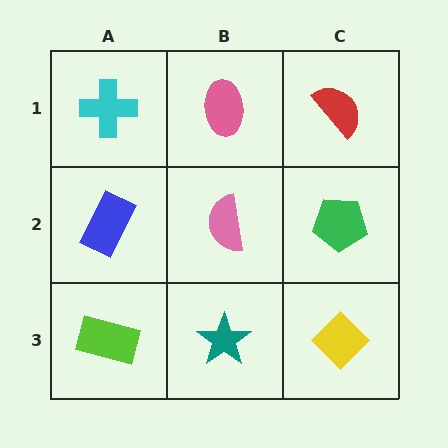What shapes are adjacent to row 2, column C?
A red semicircle (row 1, column C), a yellow diamond (row 3, column C), a pink semicircle (row 2, column B).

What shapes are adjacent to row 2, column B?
A pink ellipse (row 1, column B), a teal star (row 3, column B), a blue rectangle (row 2, column A), a green pentagon (row 2, column C).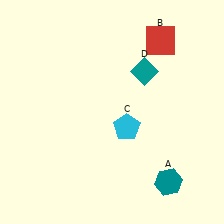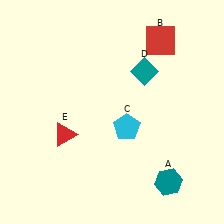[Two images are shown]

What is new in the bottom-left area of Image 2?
A red triangle (E) was added in the bottom-left area of Image 2.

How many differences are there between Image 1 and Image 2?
There is 1 difference between the two images.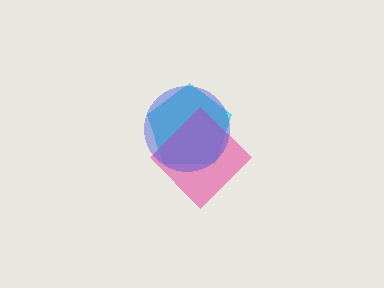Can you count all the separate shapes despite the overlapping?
Yes, there are 3 separate shapes.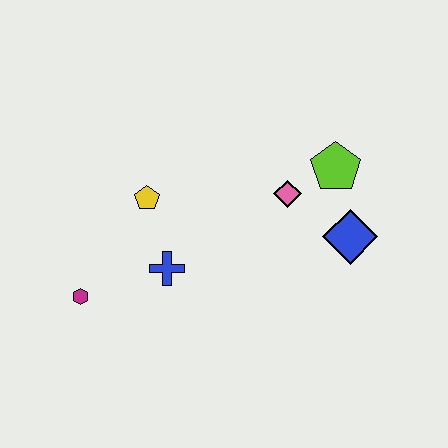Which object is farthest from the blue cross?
The lime pentagon is farthest from the blue cross.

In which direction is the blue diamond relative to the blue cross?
The blue diamond is to the right of the blue cross.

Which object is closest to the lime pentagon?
The pink diamond is closest to the lime pentagon.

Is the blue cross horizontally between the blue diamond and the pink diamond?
No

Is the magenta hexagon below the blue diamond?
Yes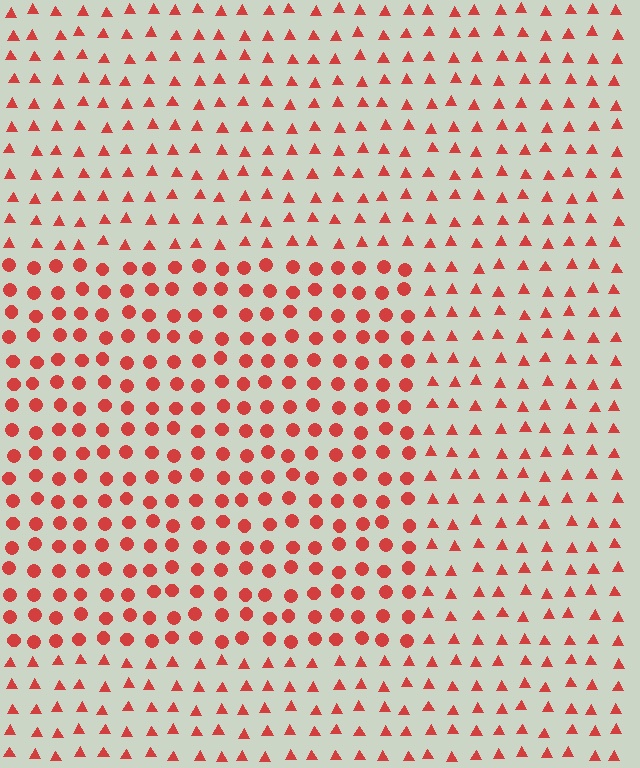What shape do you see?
I see a rectangle.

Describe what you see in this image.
The image is filled with small red elements arranged in a uniform grid. A rectangle-shaped region contains circles, while the surrounding area contains triangles. The boundary is defined purely by the change in element shape.